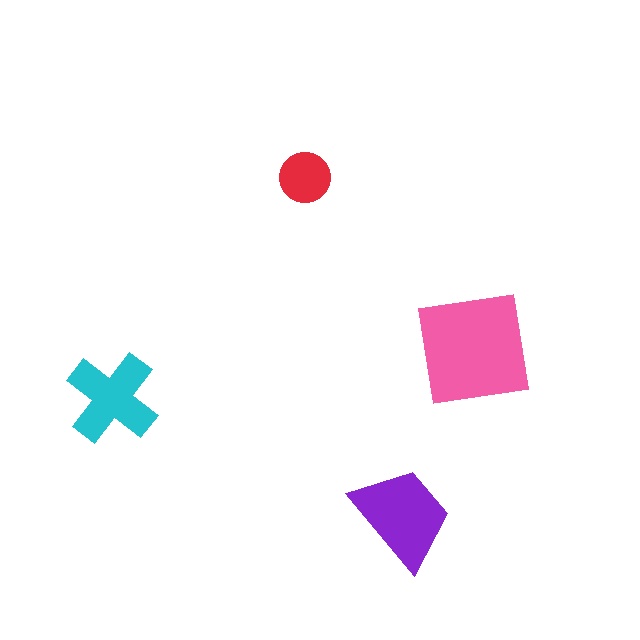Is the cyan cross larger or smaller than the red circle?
Larger.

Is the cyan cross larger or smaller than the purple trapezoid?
Smaller.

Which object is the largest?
The pink square.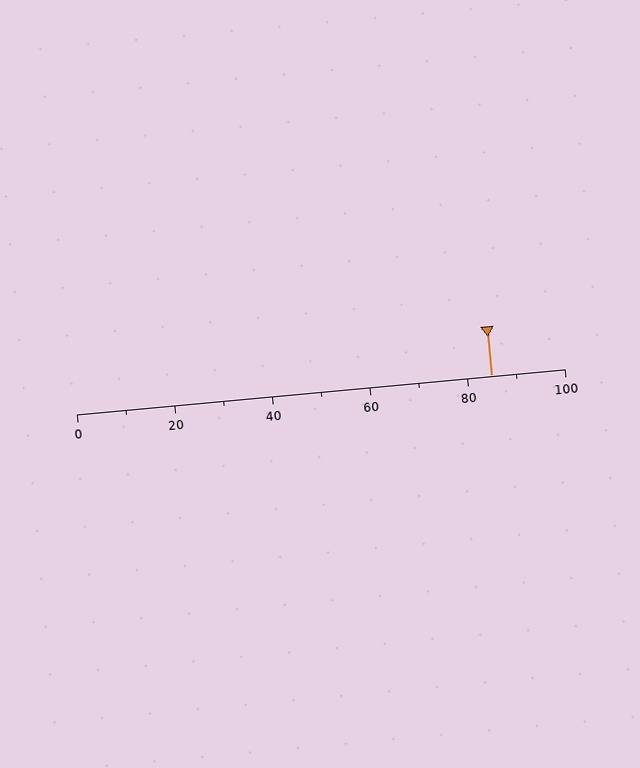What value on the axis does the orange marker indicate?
The marker indicates approximately 85.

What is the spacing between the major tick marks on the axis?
The major ticks are spaced 20 apart.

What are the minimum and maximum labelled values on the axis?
The axis runs from 0 to 100.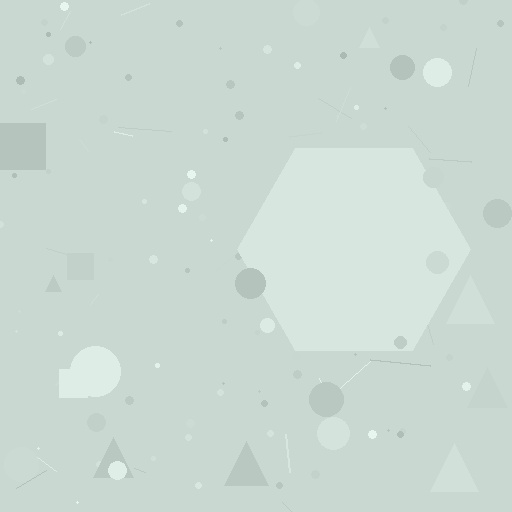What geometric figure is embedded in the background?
A hexagon is embedded in the background.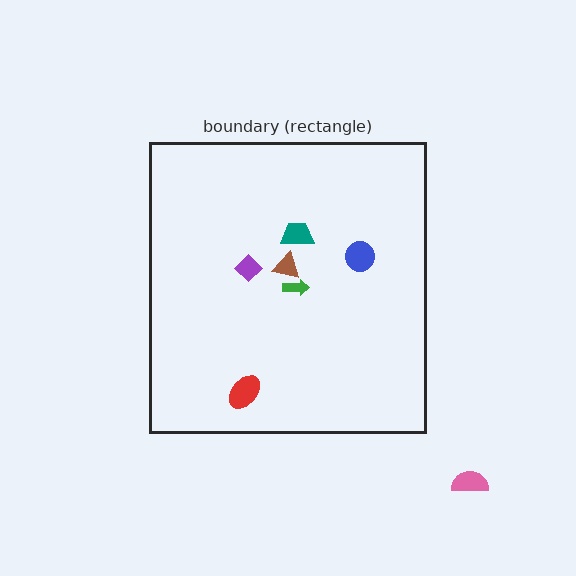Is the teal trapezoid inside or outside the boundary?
Inside.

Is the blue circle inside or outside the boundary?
Inside.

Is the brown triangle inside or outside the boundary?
Inside.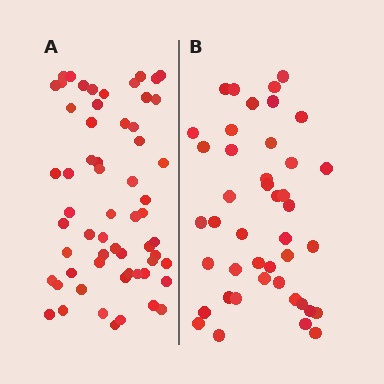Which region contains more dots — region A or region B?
Region A (the left region) has more dots.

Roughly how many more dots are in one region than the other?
Region A has approximately 15 more dots than region B.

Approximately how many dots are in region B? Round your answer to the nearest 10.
About 40 dots. (The exact count is 43, which rounds to 40.)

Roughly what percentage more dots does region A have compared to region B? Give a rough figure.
About 40% more.